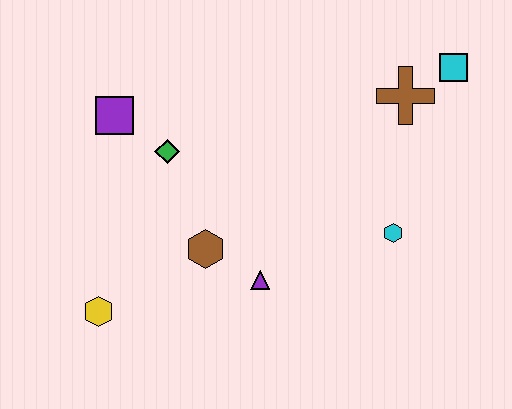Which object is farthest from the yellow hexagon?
The cyan square is farthest from the yellow hexagon.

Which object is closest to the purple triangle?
The brown hexagon is closest to the purple triangle.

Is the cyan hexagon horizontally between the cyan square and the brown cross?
No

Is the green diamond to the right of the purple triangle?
No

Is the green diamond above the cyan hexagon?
Yes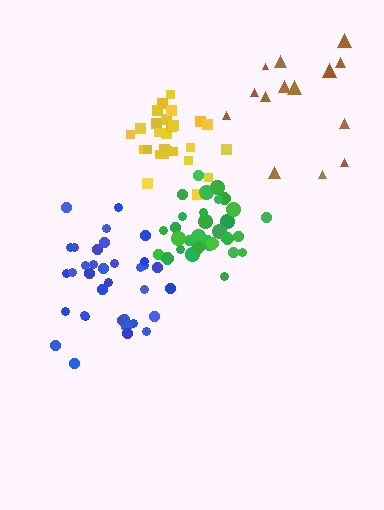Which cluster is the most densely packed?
Yellow.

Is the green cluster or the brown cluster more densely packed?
Green.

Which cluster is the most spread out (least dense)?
Brown.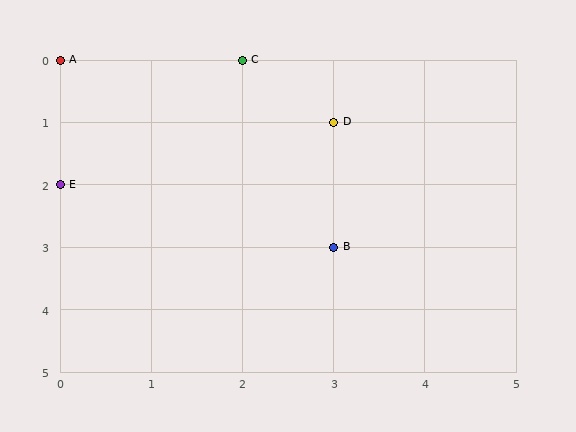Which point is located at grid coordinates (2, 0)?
Point C is at (2, 0).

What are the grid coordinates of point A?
Point A is at grid coordinates (0, 0).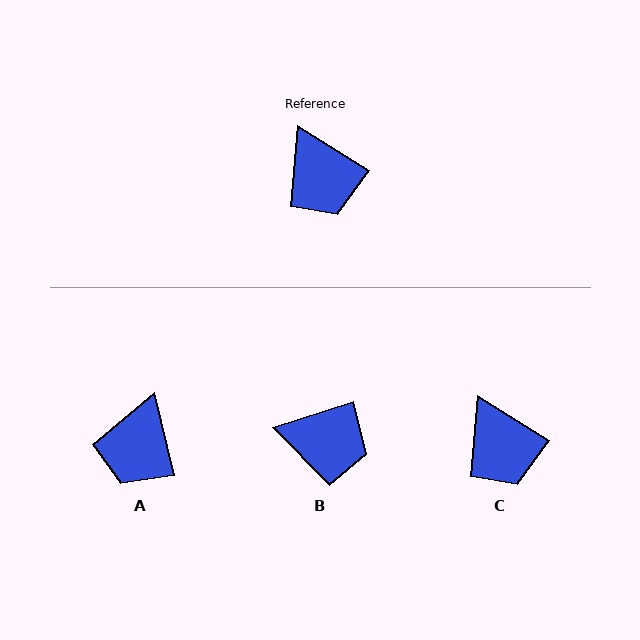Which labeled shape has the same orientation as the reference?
C.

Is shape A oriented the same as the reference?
No, it is off by about 45 degrees.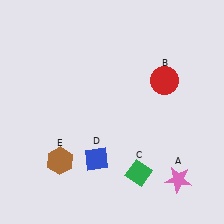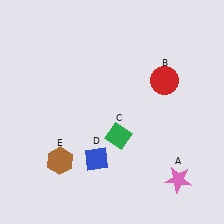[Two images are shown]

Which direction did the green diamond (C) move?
The green diamond (C) moved up.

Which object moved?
The green diamond (C) moved up.